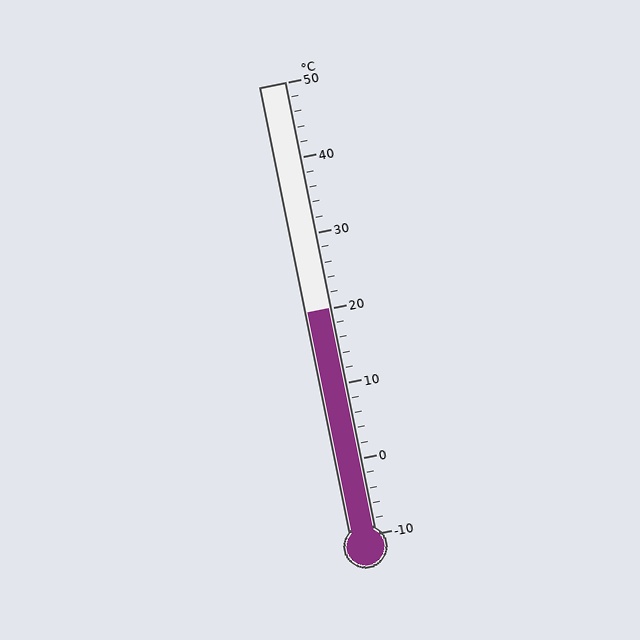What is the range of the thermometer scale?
The thermometer scale ranges from -10°C to 50°C.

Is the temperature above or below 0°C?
The temperature is above 0°C.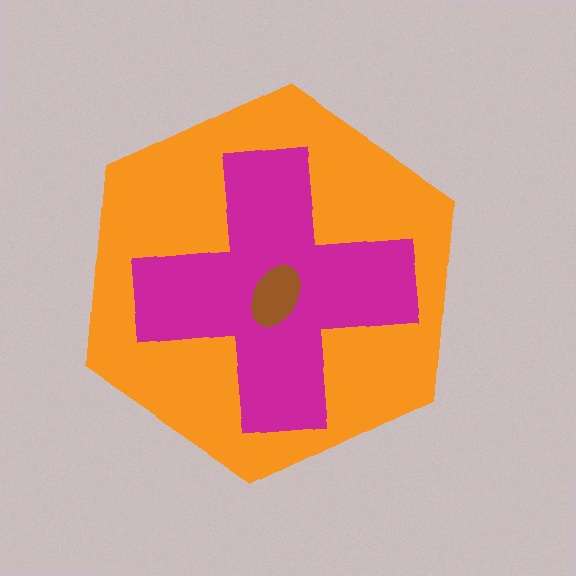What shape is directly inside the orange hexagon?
The magenta cross.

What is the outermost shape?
The orange hexagon.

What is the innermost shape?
The brown ellipse.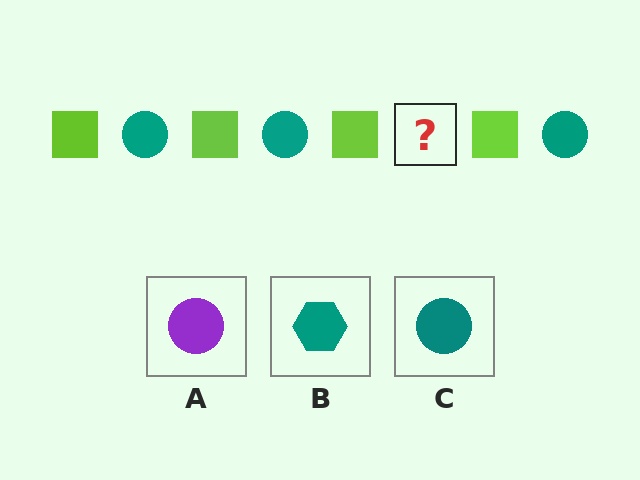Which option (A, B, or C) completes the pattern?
C.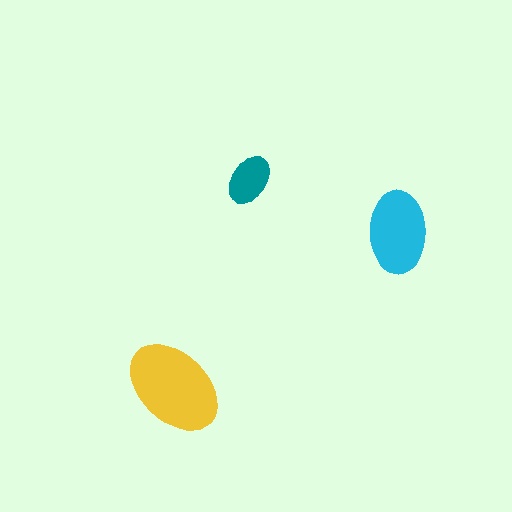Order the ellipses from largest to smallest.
the yellow one, the cyan one, the teal one.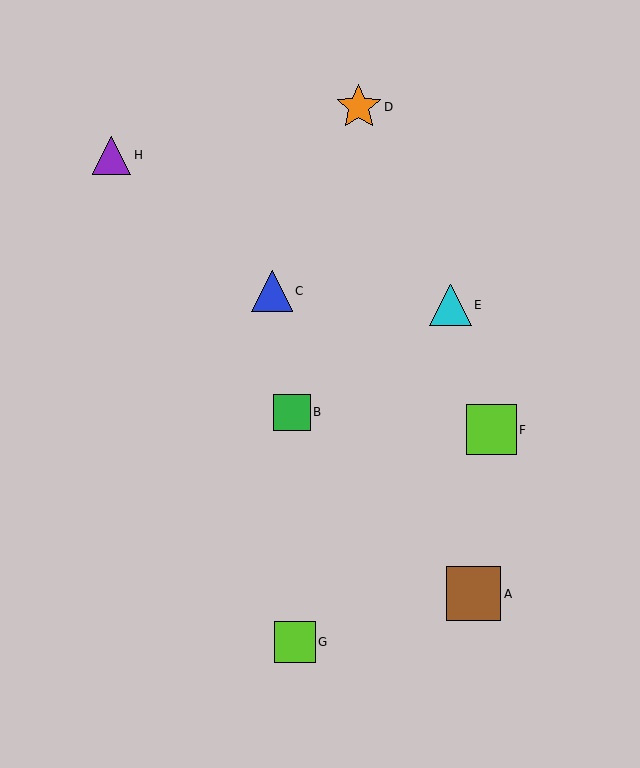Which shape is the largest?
The brown square (labeled A) is the largest.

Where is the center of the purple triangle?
The center of the purple triangle is at (112, 155).